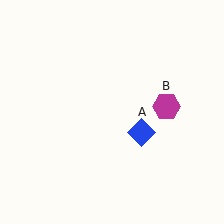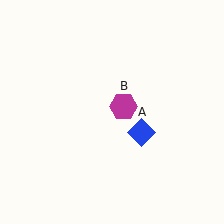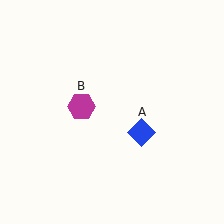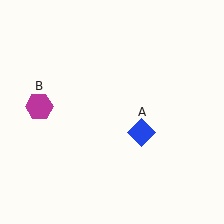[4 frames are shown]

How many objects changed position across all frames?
1 object changed position: magenta hexagon (object B).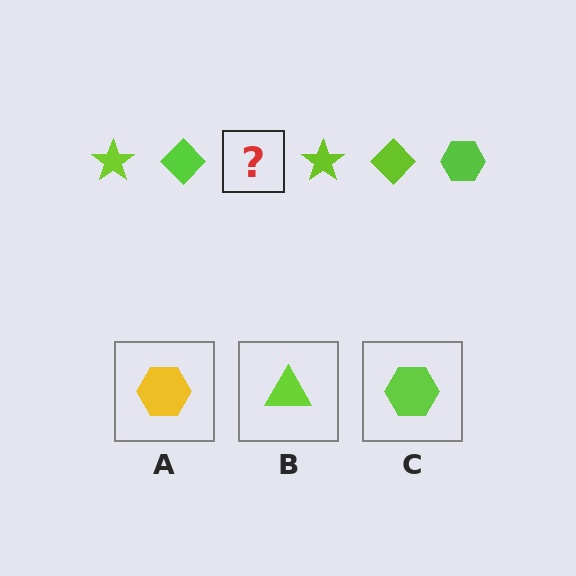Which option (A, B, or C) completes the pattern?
C.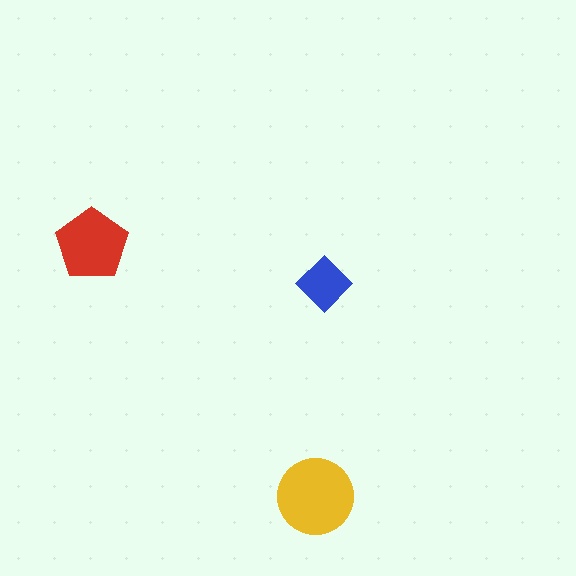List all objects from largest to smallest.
The yellow circle, the red pentagon, the blue diamond.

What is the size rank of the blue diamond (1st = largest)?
3rd.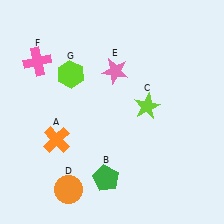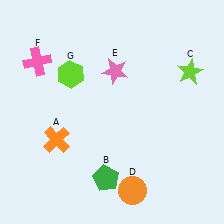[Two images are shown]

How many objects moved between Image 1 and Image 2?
2 objects moved between the two images.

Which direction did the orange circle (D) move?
The orange circle (D) moved right.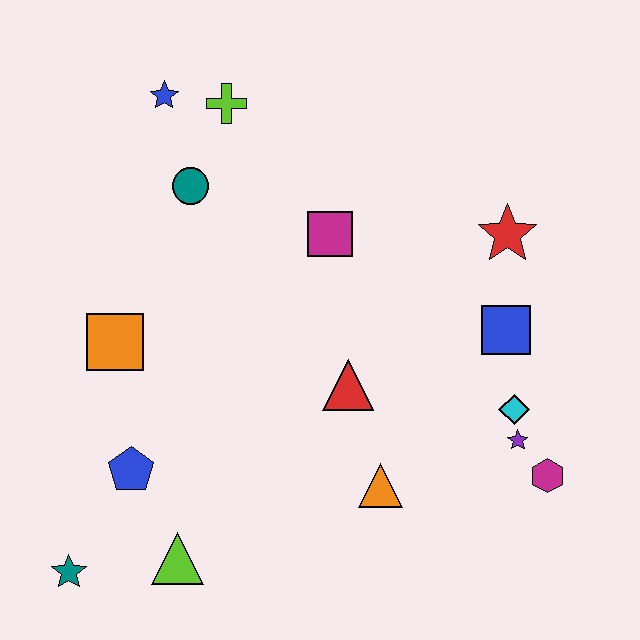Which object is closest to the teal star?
The lime triangle is closest to the teal star.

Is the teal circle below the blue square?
No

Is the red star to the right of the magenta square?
Yes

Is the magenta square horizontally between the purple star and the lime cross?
Yes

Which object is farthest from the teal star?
The red star is farthest from the teal star.